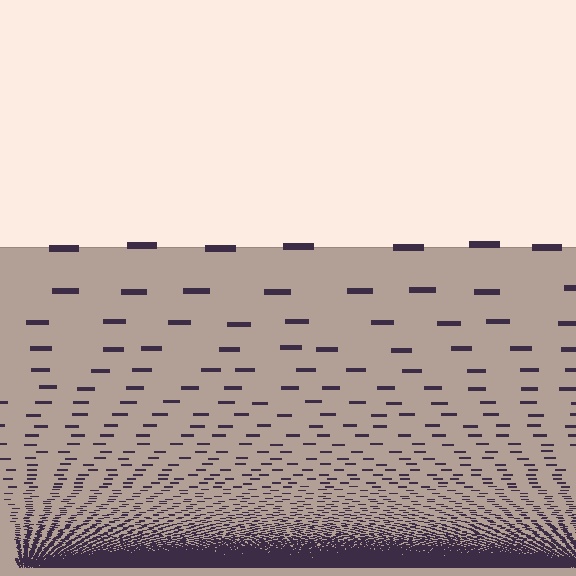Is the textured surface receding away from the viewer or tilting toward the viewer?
The surface appears to tilt toward the viewer. Texture elements get larger and sparser toward the top.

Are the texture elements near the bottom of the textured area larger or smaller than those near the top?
Smaller. The gradient is inverted — elements near the bottom are smaller and denser.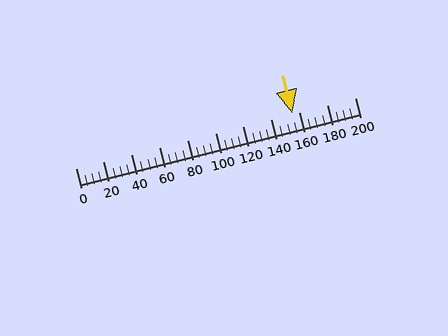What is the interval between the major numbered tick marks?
The major tick marks are spaced 20 units apart.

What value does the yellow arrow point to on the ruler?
The yellow arrow points to approximately 155.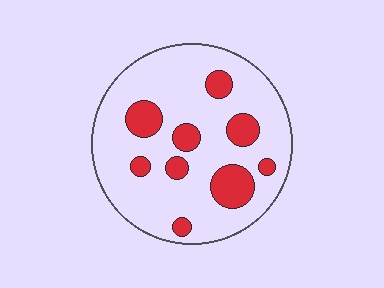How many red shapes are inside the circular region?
9.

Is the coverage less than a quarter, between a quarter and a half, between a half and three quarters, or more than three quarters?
Less than a quarter.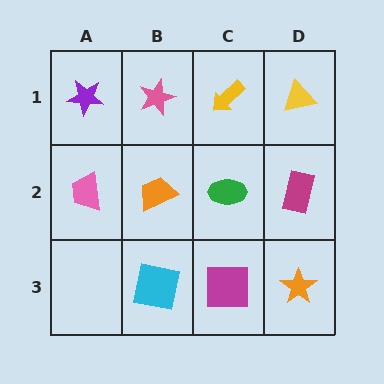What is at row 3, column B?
A cyan square.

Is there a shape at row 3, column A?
No, that cell is empty.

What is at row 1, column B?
A pink star.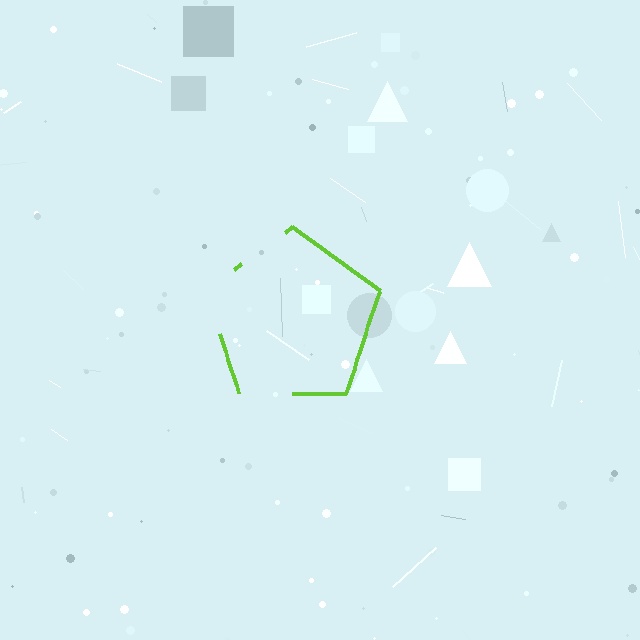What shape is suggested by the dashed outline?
The dashed outline suggests a pentagon.